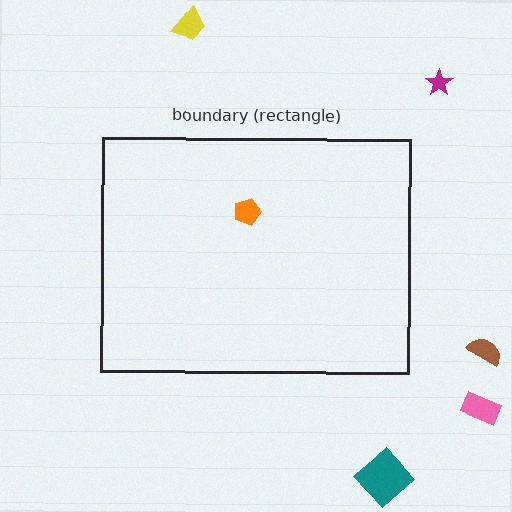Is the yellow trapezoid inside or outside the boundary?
Outside.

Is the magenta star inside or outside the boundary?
Outside.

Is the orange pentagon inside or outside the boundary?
Inside.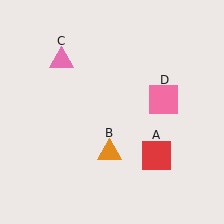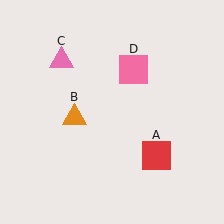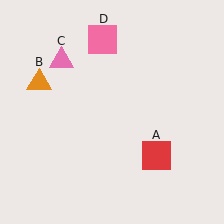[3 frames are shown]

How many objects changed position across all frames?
2 objects changed position: orange triangle (object B), pink square (object D).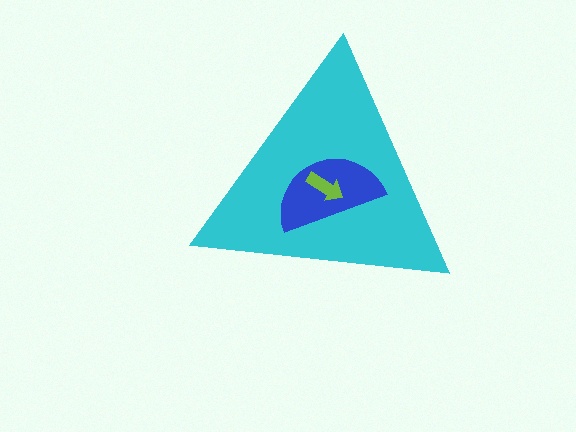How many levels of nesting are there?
3.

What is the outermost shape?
The cyan triangle.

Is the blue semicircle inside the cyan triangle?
Yes.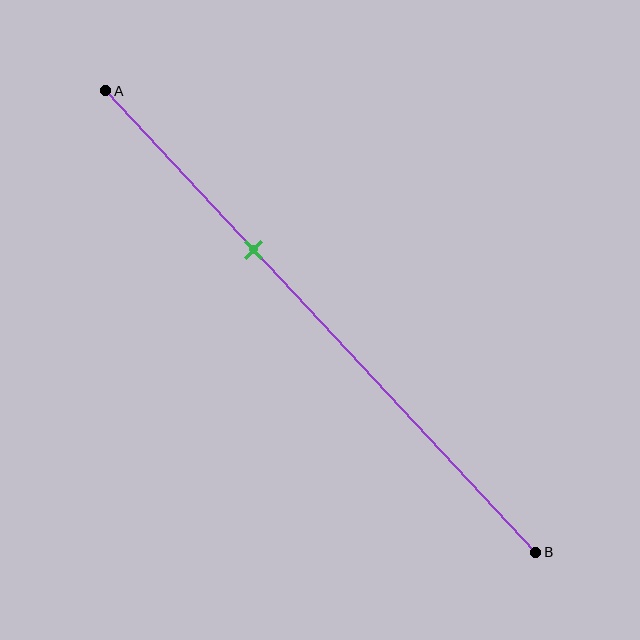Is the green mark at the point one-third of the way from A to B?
Yes, the mark is approximately at the one-third point.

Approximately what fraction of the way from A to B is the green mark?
The green mark is approximately 35% of the way from A to B.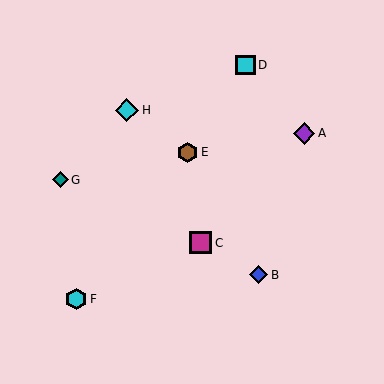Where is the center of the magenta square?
The center of the magenta square is at (201, 243).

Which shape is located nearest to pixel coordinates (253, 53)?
The cyan square (labeled D) at (246, 65) is nearest to that location.